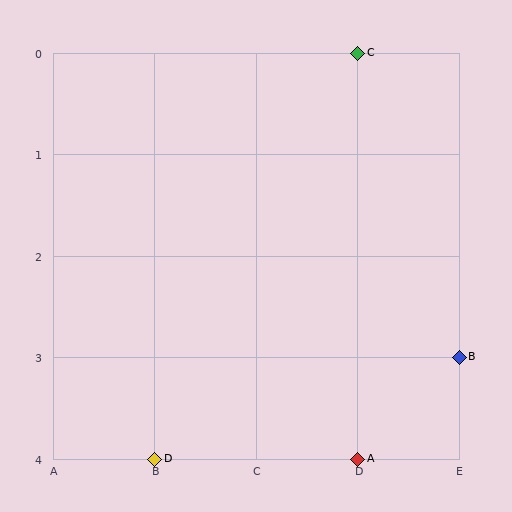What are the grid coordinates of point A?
Point A is at grid coordinates (D, 4).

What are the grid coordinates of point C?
Point C is at grid coordinates (D, 0).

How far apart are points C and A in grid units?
Points C and A are 4 rows apart.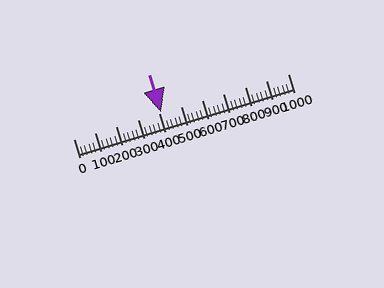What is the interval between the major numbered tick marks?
The major tick marks are spaced 100 units apart.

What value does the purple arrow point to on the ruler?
The purple arrow points to approximately 409.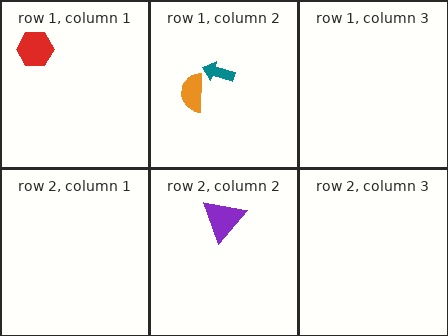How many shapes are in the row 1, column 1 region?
1.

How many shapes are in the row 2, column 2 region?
1.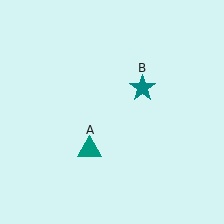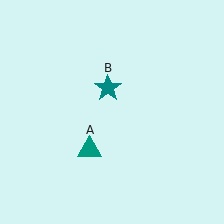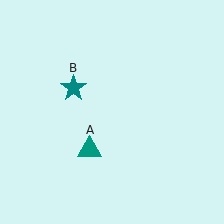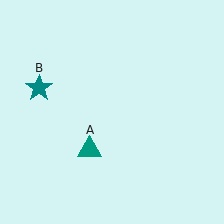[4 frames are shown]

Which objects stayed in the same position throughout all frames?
Teal triangle (object A) remained stationary.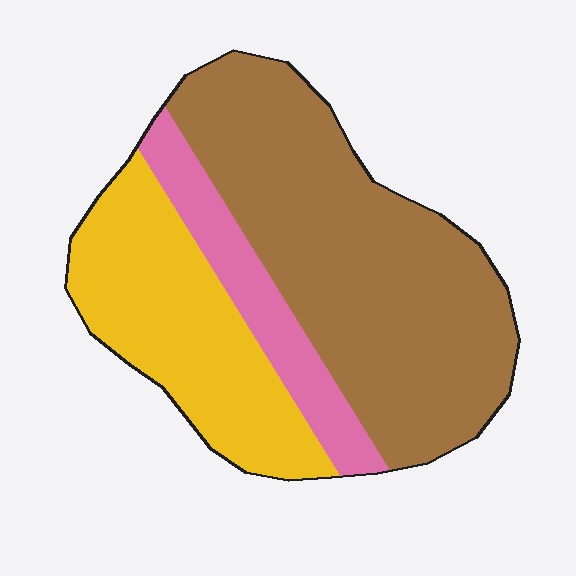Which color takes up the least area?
Pink, at roughly 15%.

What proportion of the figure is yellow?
Yellow covers 30% of the figure.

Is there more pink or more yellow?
Yellow.